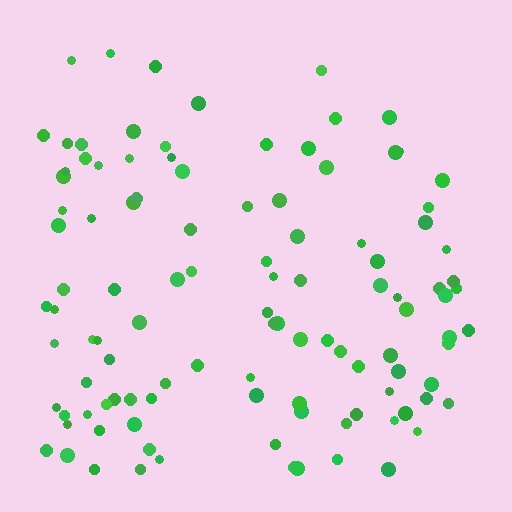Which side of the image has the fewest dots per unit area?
The top.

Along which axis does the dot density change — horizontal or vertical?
Vertical.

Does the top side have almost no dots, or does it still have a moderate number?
Still a moderate number, just noticeably fewer than the bottom.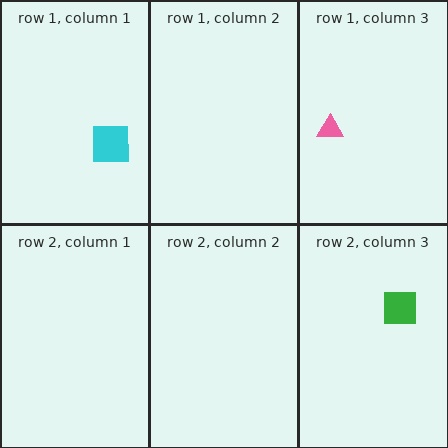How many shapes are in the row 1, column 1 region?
1.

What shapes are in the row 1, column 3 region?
The pink triangle.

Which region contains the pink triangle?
The row 1, column 3 region.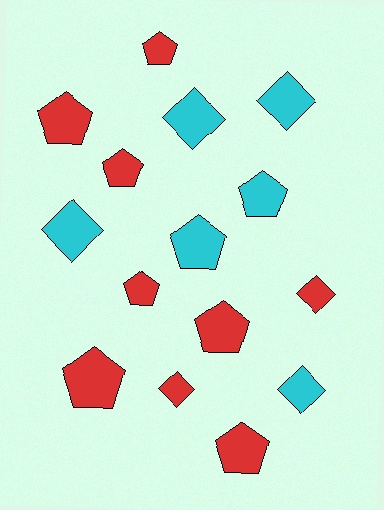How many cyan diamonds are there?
There are 4 cyan diamonds.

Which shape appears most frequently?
Pentagon, with 9 objects.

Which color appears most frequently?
Red, with 9 objects.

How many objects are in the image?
There are 15 objects.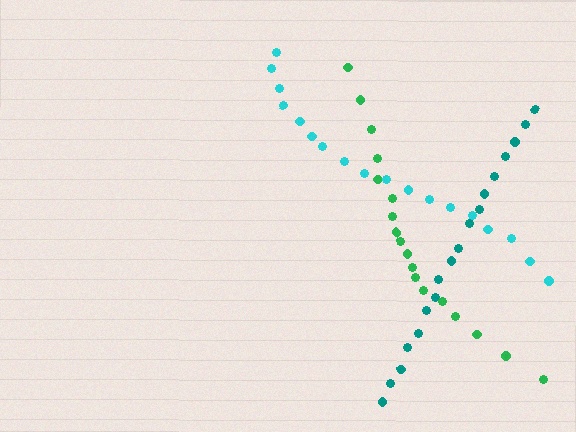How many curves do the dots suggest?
There are 3 distinct paths.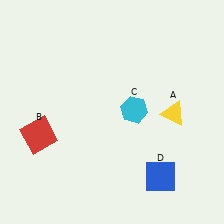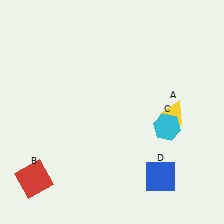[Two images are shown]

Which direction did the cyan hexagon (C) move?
The cyan hexagon (C) moved right.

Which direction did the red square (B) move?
The red square (B) moved down.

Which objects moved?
The objects that moved are: the red square (B), the cyan hexagon (C).